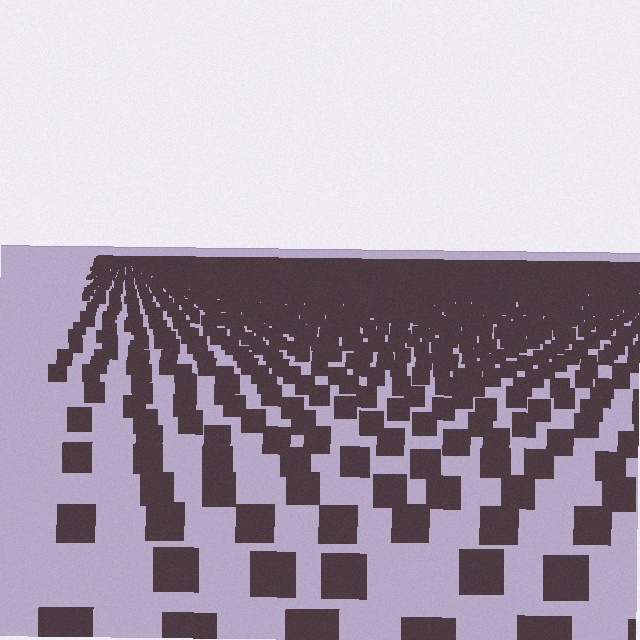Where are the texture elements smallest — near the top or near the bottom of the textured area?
Near the top.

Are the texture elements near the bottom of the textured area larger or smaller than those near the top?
Larger. Near the bottom, elements are closer to the viewer and appear at a bigger on-screen size.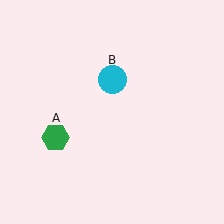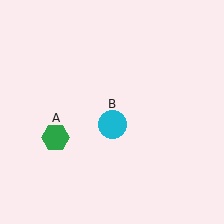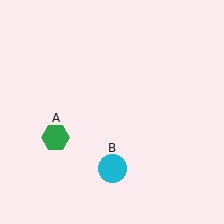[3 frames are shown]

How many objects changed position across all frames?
1 object changed position: cyan circle (object B).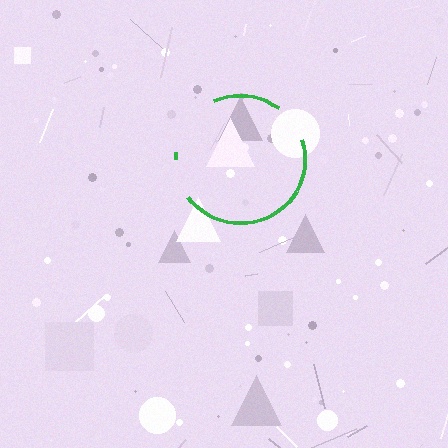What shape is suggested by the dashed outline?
The dashed outline suggests a circle.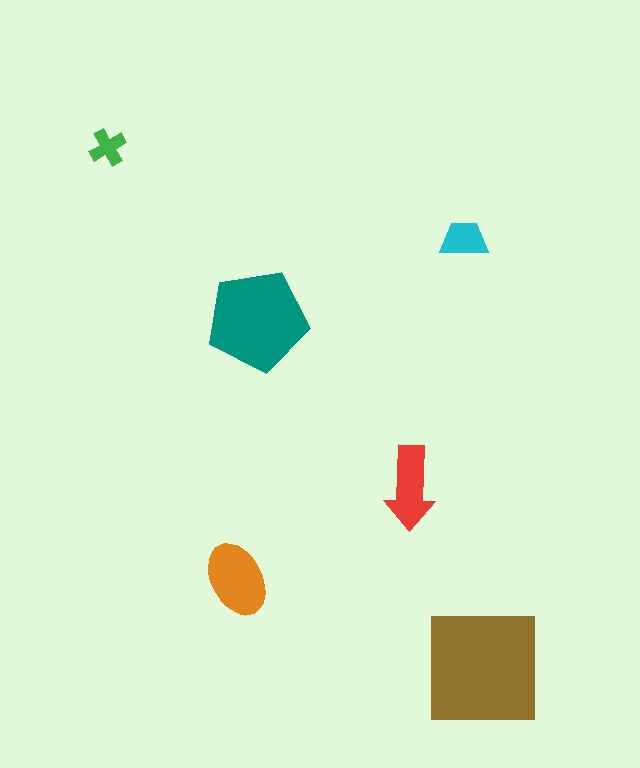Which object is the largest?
The brown square.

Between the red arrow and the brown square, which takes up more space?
The brown square.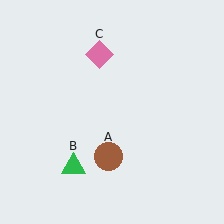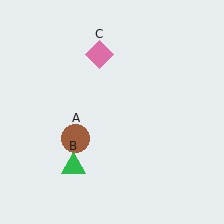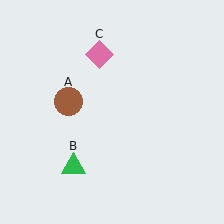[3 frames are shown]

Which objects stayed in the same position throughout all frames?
Green triangle (object B) and pink diamond (object C) remained stationary.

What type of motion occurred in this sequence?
The brown circle (object A) rotated clockwise around the center of the scene.